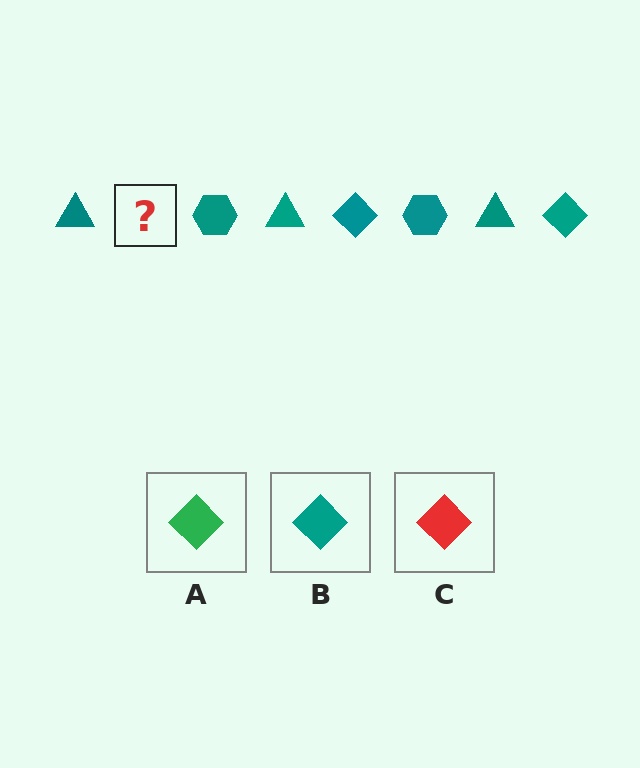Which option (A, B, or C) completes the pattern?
B.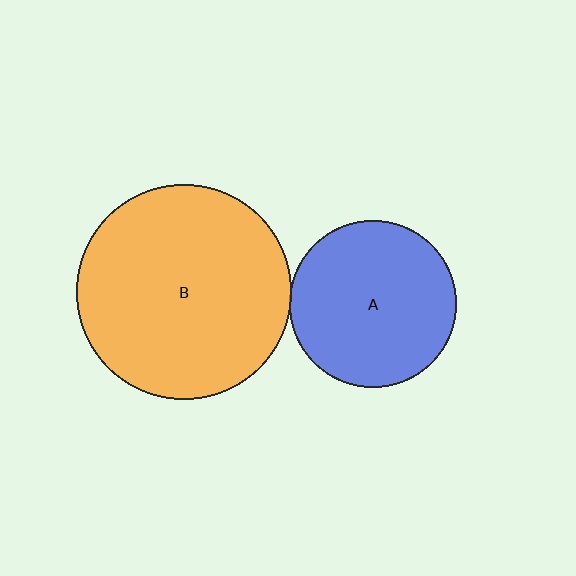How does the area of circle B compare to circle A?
Approximately 1.7 times.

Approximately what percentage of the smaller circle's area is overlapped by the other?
Approximately 5%.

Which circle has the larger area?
Circle B (orange).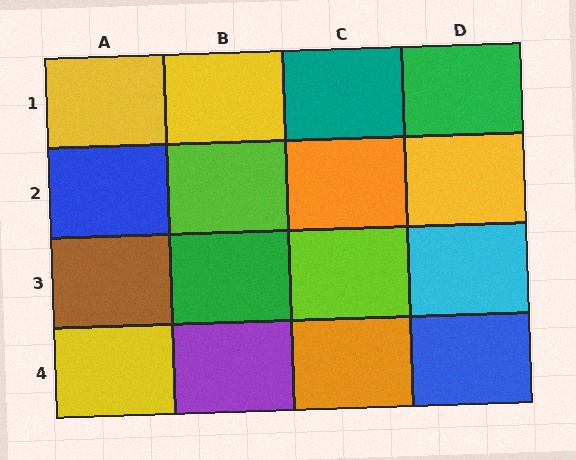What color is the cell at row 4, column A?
Yellow.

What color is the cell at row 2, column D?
Yellow.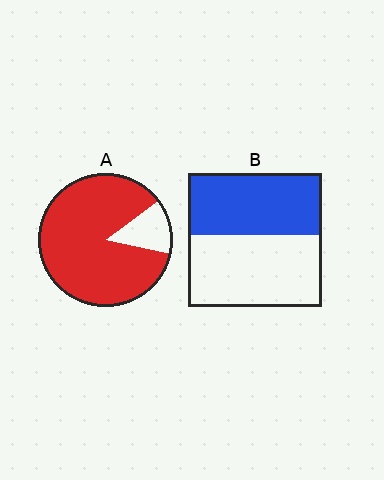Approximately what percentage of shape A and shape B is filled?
A is approximately 85% and B is approximately 45%.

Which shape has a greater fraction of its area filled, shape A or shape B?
Shape A.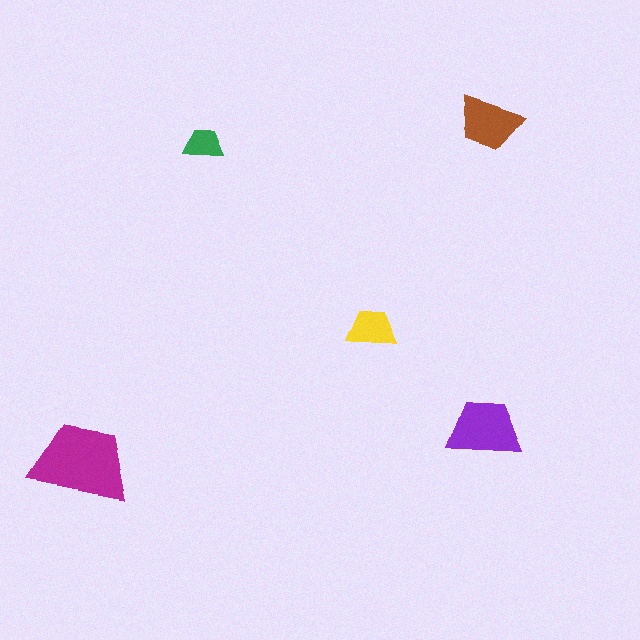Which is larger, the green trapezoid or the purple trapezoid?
The purple one.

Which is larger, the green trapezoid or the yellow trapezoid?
The yellow one.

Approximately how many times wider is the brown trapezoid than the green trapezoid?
About 1.5 times wider.